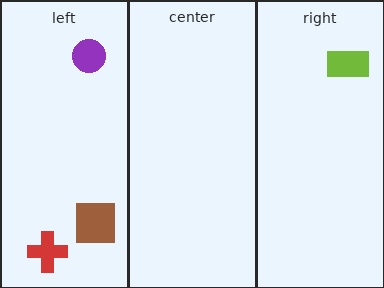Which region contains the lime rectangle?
The right region.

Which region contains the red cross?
The left region.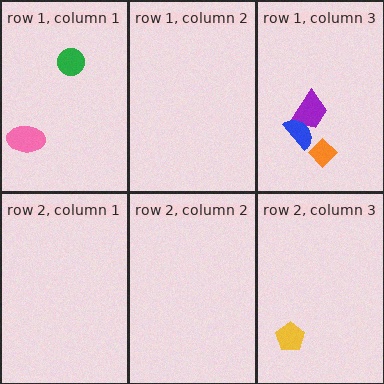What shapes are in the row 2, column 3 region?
The yellow pentagon.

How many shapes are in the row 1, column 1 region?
2.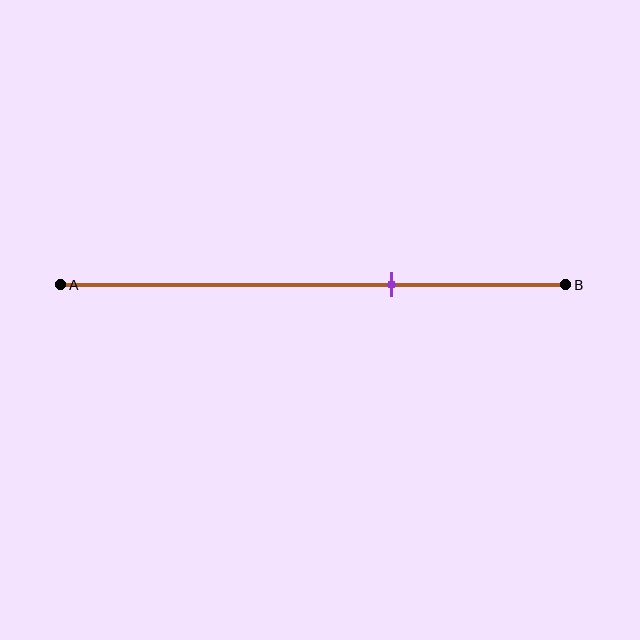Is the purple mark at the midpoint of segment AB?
No, the mark is at about 65% from A, not at the 50% midpoint.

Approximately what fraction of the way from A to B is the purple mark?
The purple mark is approximately 65% of the way from A to B.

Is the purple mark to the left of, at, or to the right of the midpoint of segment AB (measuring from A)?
The purple mark is to the right of the midpoint of segment AB.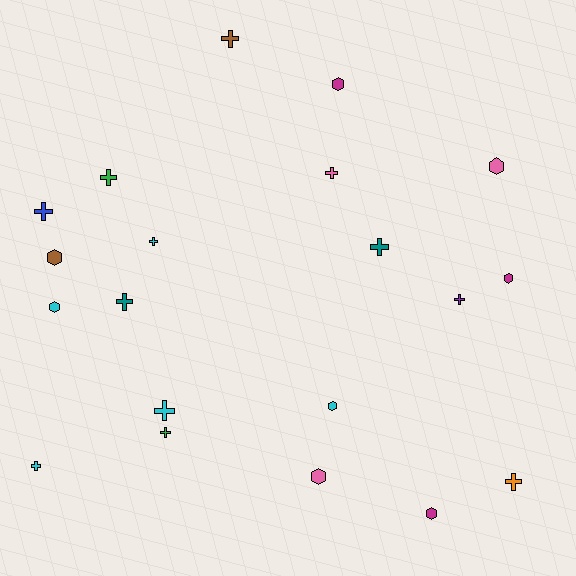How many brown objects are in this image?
There are 2 brown objects.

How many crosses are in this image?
There are 12 crosses.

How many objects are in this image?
There are 20 objects.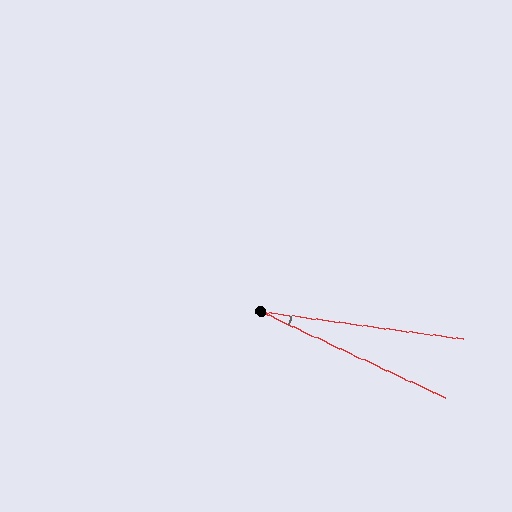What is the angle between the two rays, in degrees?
Approximately 17 degrees.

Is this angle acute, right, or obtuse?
It is acute.